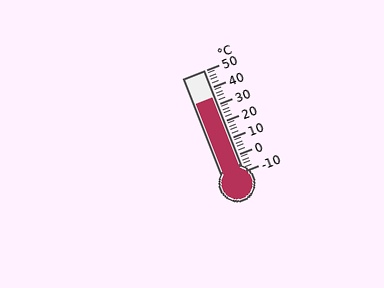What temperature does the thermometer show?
The thermometer shows approximately 34°C.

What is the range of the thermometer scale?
The thermometer scale ranges from -10°C to 50°C.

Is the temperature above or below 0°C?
The temperature is above 0°C.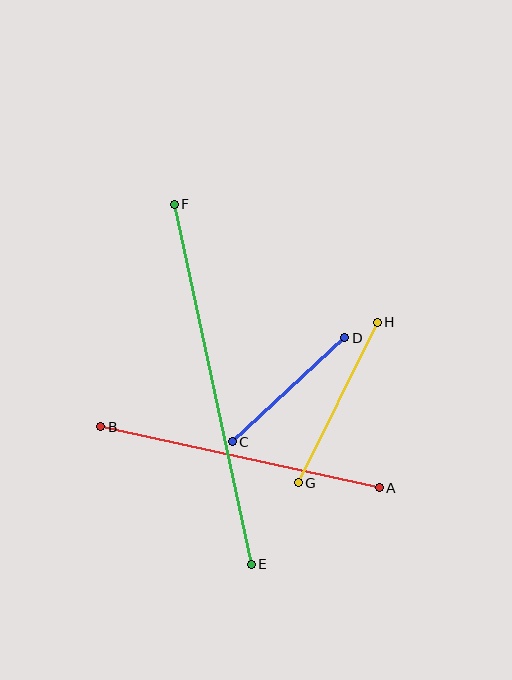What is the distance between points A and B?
The distance is approximately 285 pixels.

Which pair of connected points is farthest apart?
Points E and F are farthest apart.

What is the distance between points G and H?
The distance is approximately 179 pixels.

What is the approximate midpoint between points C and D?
The midpoint is at approximately (288, 390) pixels.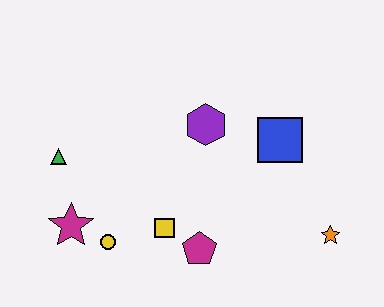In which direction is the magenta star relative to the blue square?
The magenta star is to the left of the blue square.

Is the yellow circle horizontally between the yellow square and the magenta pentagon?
No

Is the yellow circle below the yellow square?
Yes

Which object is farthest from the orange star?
The green triangle is farthest from the orange star.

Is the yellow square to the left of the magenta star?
No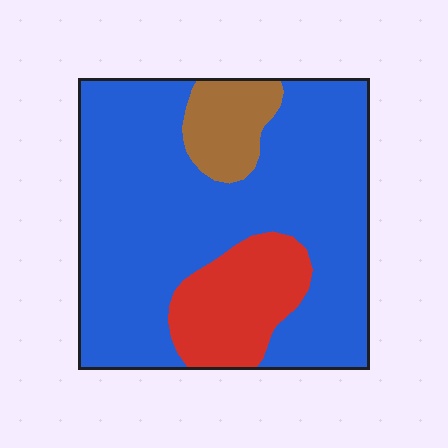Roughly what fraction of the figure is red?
Red takes up less than a quarter of the figure.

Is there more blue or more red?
Blue.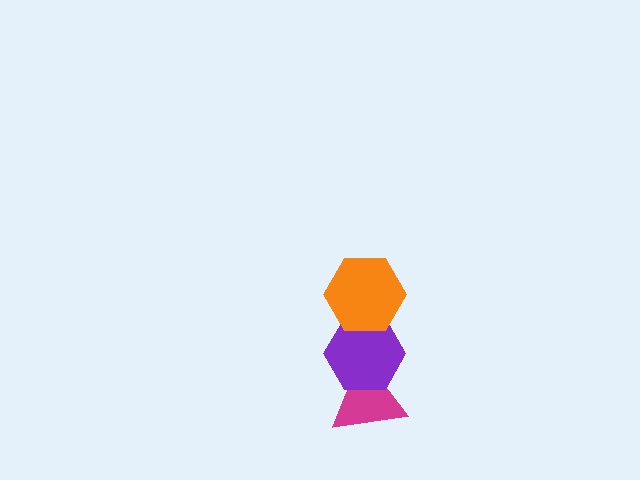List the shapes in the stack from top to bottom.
From top to bottom: the orange hexagon, the purple hexagon, the magenta triangle.